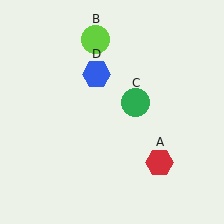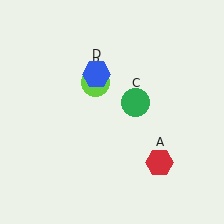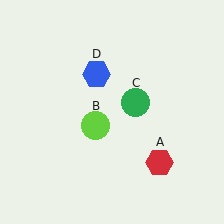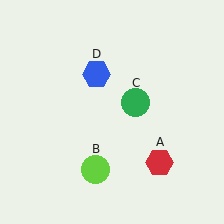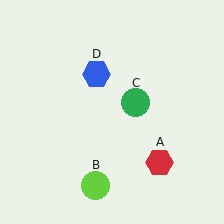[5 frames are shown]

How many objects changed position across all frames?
1 object changed position: lime circle (object B).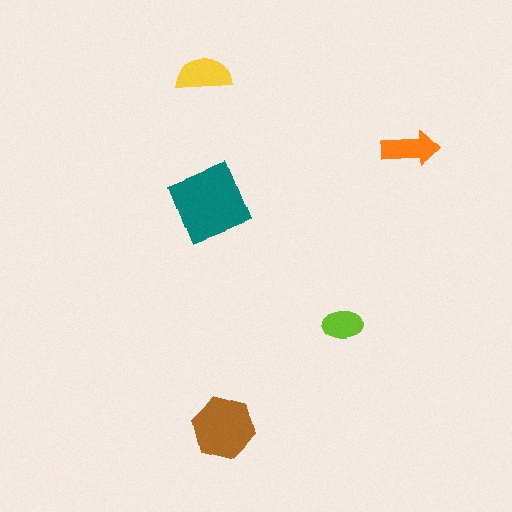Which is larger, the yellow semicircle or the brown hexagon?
The brown hexagon.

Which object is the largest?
The teal diamond.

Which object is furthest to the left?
The teal diamond is leftmost.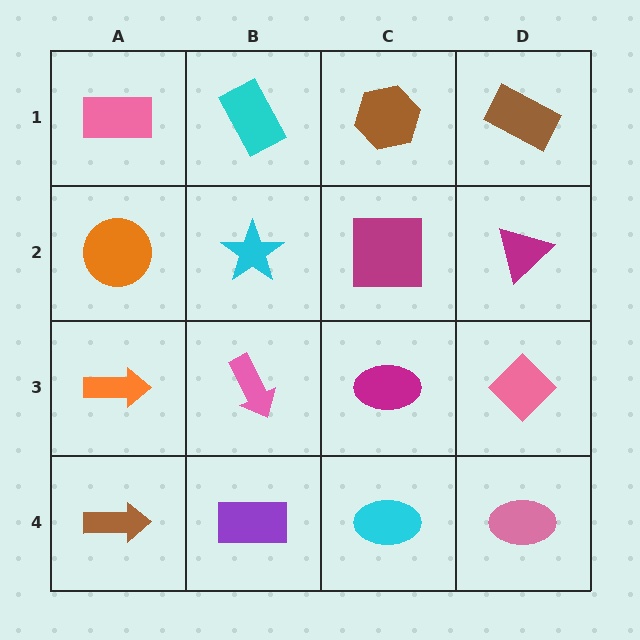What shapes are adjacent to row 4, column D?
A pink diamond (row 3, column D), a cyan ellipse (row 4, column C).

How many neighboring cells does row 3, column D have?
3.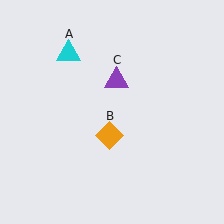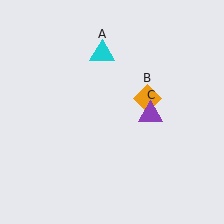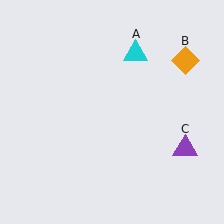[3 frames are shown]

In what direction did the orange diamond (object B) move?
The orange diamond (object B) moved up and to the right.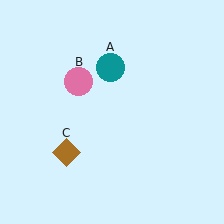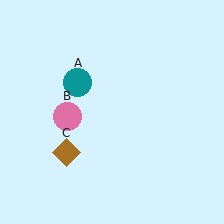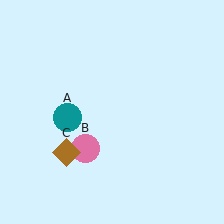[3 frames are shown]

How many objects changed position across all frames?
2 objects changed position: teal circle (object A), pink circle (object B).